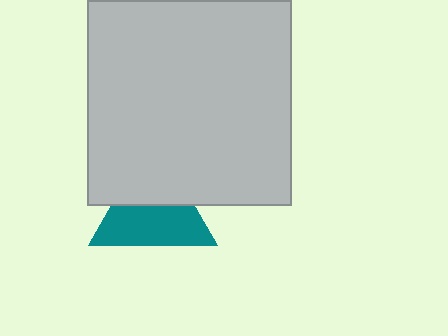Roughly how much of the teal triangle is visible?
About half of it is visible (roughly 58%).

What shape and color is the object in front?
The object in front is a light gray square.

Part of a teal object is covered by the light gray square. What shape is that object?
It is a triangle.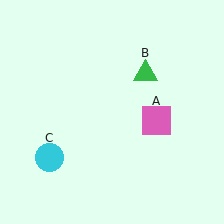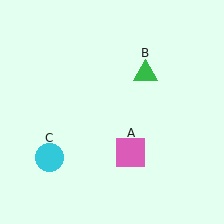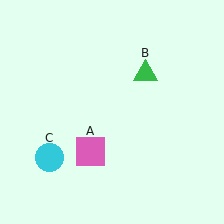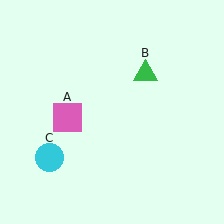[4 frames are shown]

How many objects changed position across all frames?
1 object changed position: pink square (object A).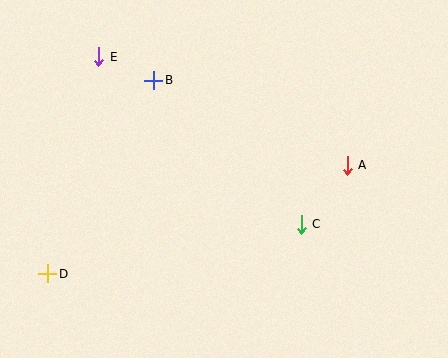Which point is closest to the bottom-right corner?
Point C is closest to the bottom-right corner.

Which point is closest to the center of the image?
Point C at (301, 224) is closest to the center.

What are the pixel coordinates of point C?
Point C is at (301, 224).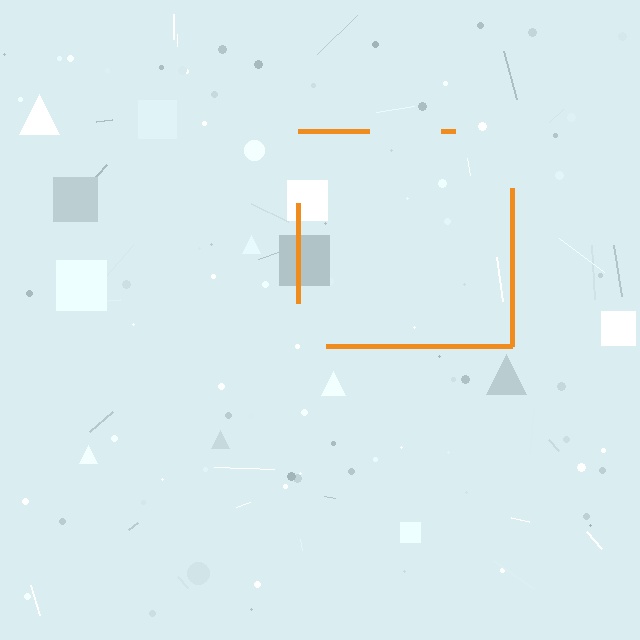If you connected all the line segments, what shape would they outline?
They would outline a square.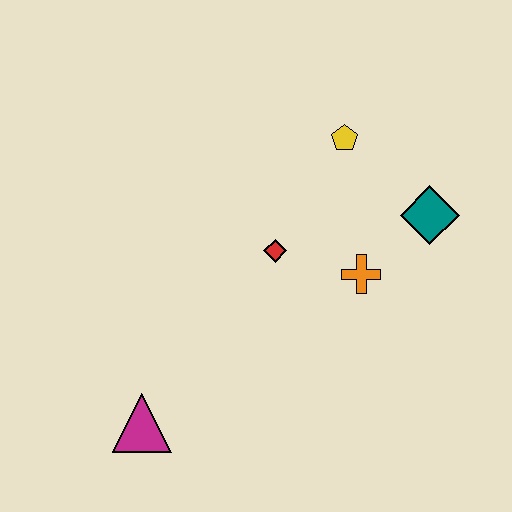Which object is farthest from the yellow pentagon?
The magenta triangle is farthest from the yellow pentagon.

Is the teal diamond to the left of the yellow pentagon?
No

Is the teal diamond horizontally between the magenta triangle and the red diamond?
No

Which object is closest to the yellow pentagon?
The teal diamond is closest to the yellow pentagon.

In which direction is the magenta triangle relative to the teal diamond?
The magenta triangle is to the left of the teal diamond.